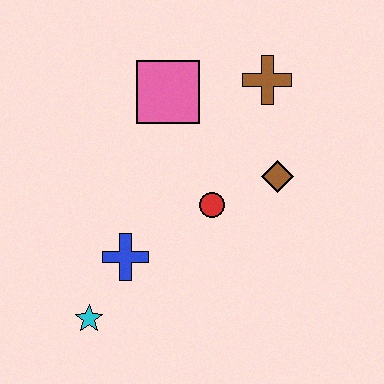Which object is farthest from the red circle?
The cyan star is farthest from the red circle.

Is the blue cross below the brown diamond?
Yes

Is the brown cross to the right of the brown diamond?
No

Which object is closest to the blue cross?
The cyan star is closest to the blue cross.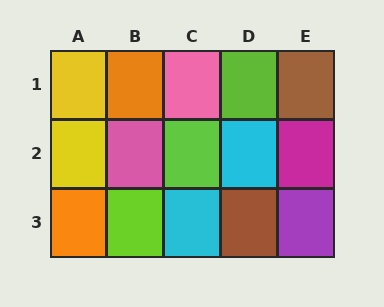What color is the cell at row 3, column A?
Orange.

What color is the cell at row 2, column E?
Magenta.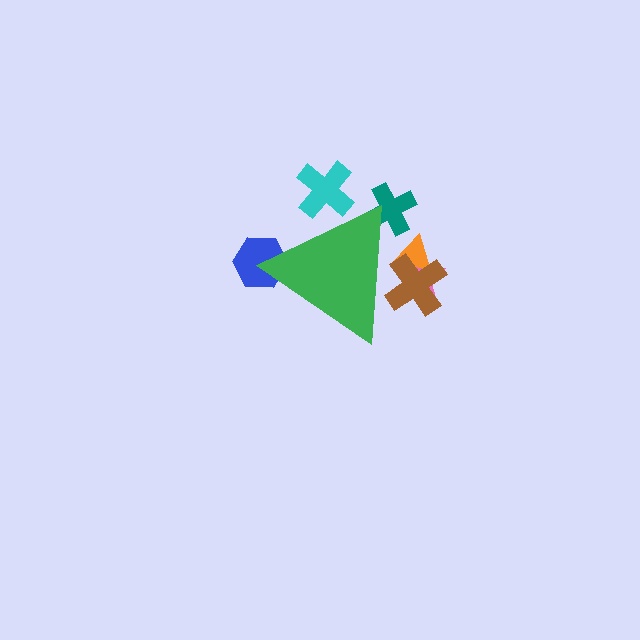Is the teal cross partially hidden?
Yes, the teal cross is partially hidden behind the green triangle.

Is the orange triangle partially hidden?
Yes, the orange triangle is partially hidden behind the green triangle.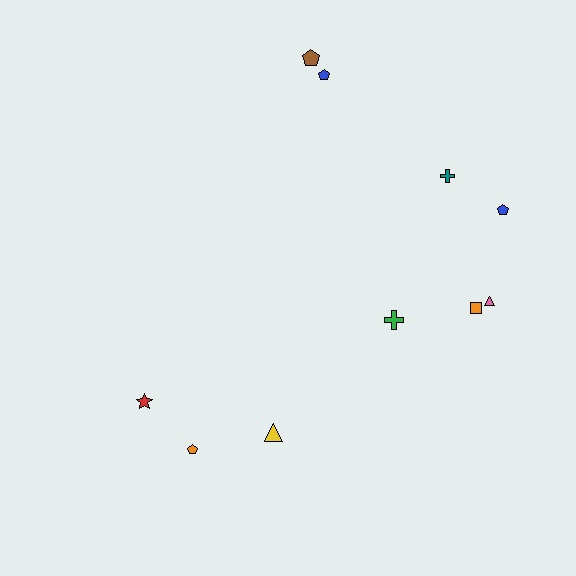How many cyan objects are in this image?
There are no cyan objects.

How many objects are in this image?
There are 10 objects.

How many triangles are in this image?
There are 2 triangles.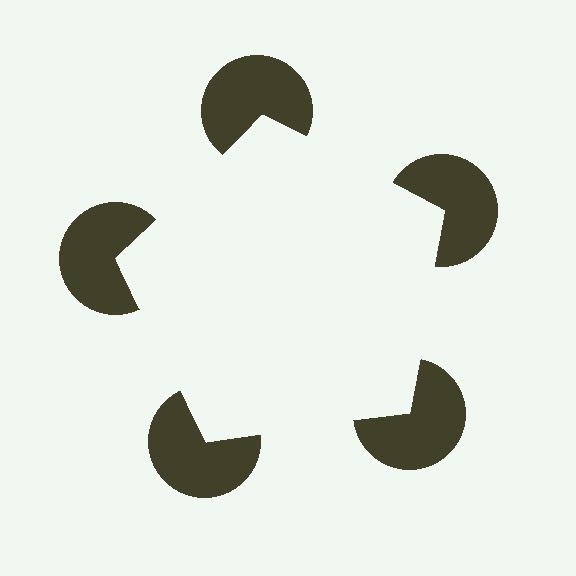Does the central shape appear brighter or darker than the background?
It typically appears slightly brighter than the background, even though no actual brightness change is drawn.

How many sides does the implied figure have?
5 sides.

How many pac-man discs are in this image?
There are 5 — one at each vertex of the illusory pentagon.